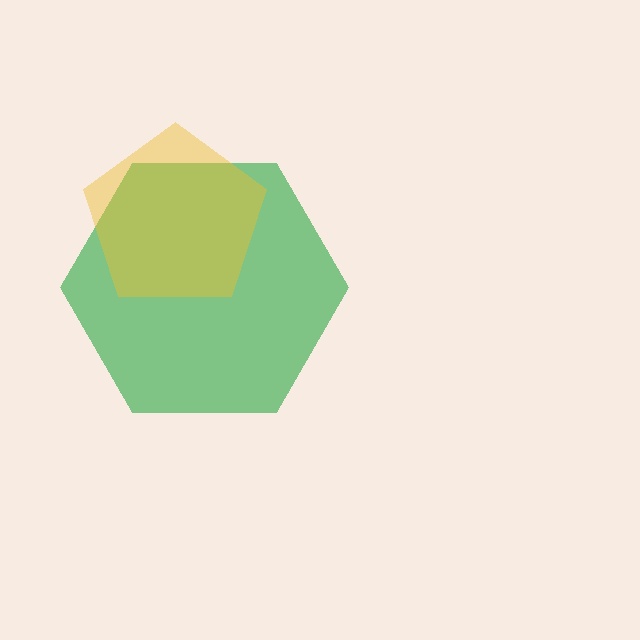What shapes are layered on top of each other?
The layered shapes are: a green hexagon, a yellow pentagon.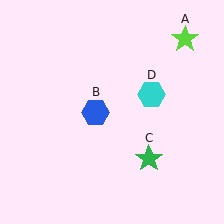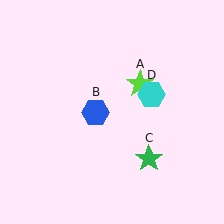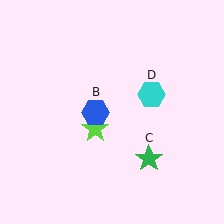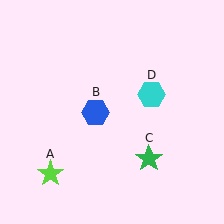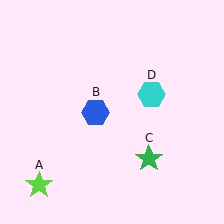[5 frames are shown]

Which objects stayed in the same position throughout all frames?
Blue hexagon (object B) and green star (object C) and cyan hexagon (object D) remained stationary.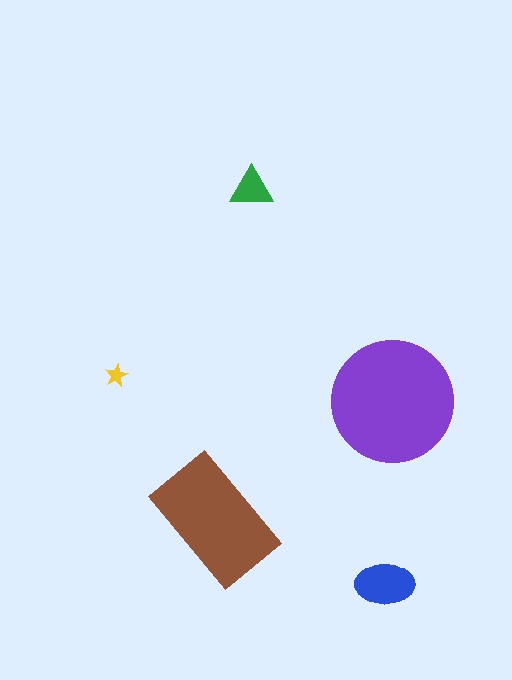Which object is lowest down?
The blue ellipse is bottommost.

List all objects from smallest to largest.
The yellow star, the green triangle, the blue ellipse, the brown rectangle, the purple circle.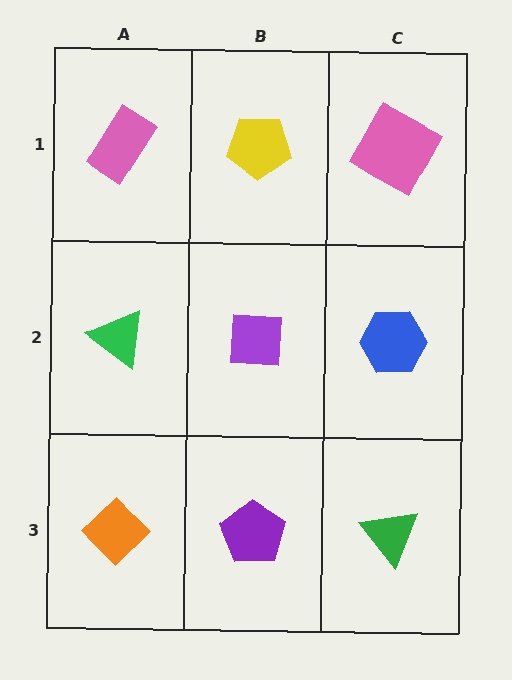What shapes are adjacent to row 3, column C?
A blue hexagon (row 2, column C), a purple pentagon (row 3, column B).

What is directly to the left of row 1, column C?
A yellow pentagon.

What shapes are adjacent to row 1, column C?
A blue hexagon (row 2, column C), a yellow pentagon (row 1, column B).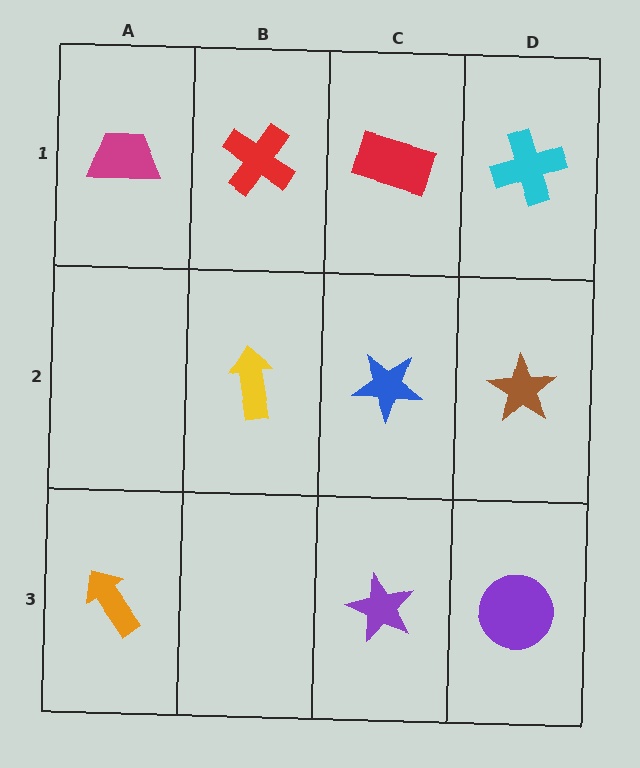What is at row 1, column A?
A magenta trapezoid.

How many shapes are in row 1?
4 shapes.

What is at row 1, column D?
A cyan cross.